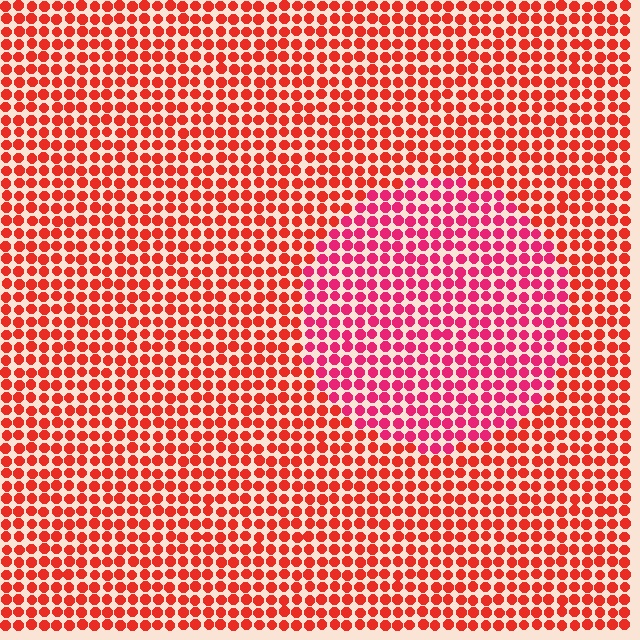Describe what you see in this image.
The image is filled with small red elements in a uniform arrangement. A circle-shaped region is visible where the elements are tinted to a slightly different hue, forming a subtle color boundary.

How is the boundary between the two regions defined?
The boundary is defined purely by a slight shift in hue (about 28 degrees). Spacing, size, and orientation are identical on both sides.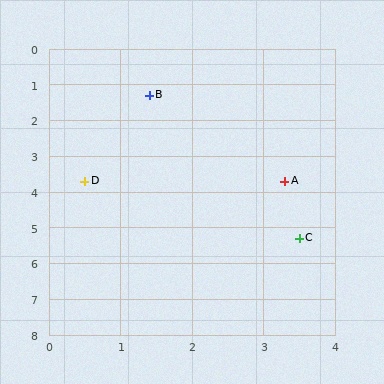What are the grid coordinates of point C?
Point C is at approximately (3.5, 5.3).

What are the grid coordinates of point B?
Point B is at approximately (1.4, 1.3).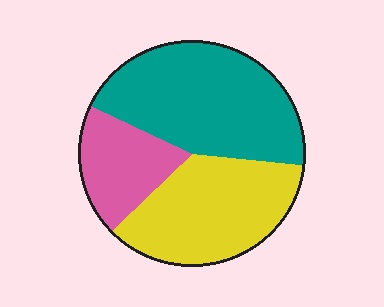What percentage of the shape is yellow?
Yellow covers about 35% of the shape.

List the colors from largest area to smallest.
From largest to smallest: teal, yellow, pink.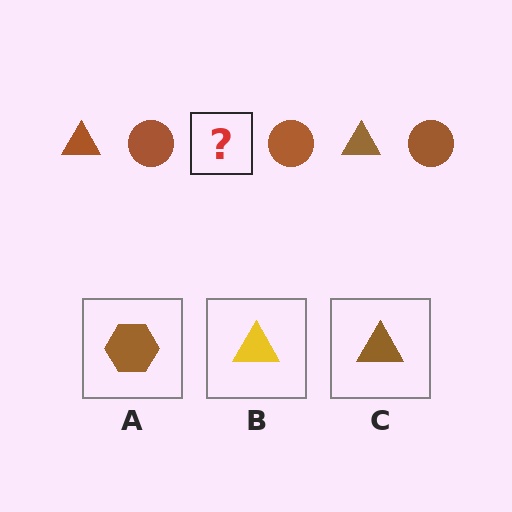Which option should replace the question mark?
Option C.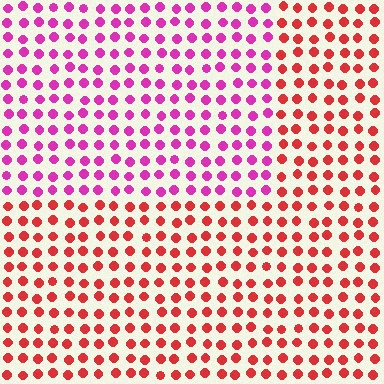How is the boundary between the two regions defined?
The boundary is defined purely by a slight shift in hue (about 45 degrees). Spacing, size, and orientation are identical on both sides.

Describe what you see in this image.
The image is filled with small red elements in a uniform arrangement. A rectangle-shaped region is visible where the elements are tinted to a slightly different hue, forming a subtle color boundary.